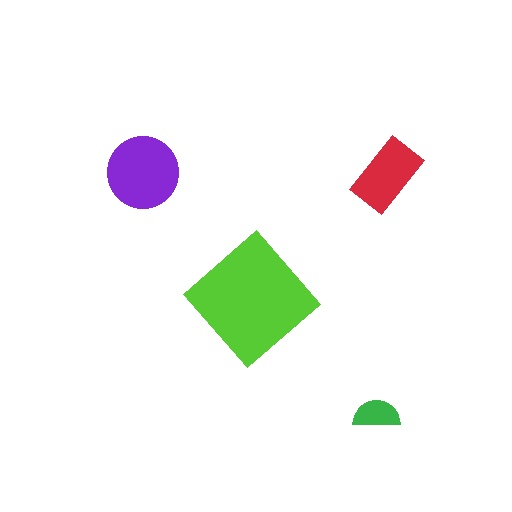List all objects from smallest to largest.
The green semicircle, the red rectangle, the purple circle, the lime diamond.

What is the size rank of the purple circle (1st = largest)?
2nd.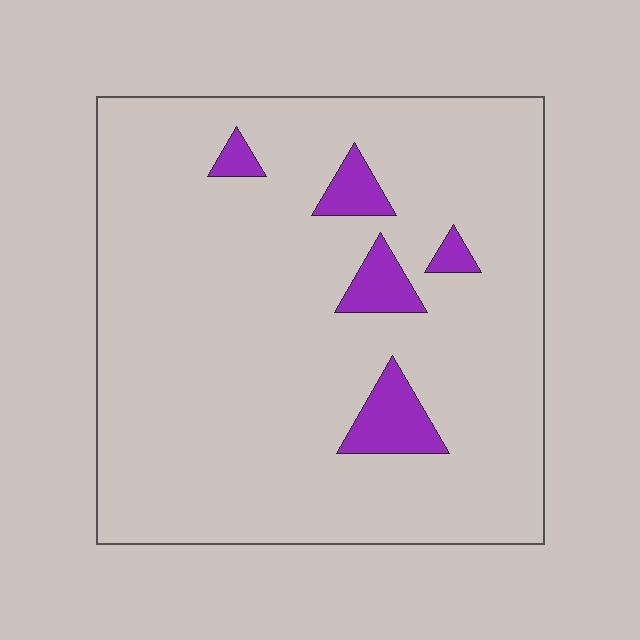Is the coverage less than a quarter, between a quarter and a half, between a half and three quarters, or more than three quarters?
Less than a quarter.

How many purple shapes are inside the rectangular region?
5.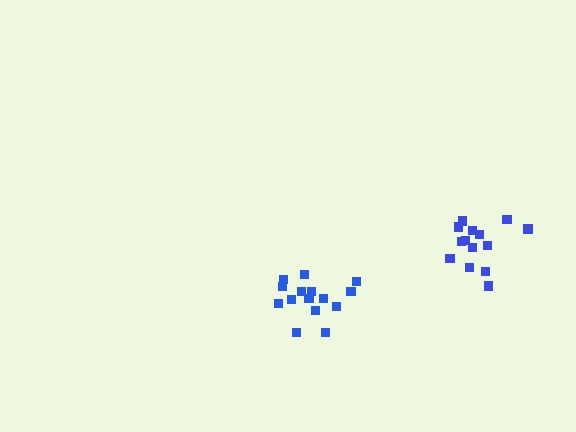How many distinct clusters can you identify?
There are 2 distinct clusters.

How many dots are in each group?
Group 1: 15 dots, Group 2: 14 dots (29 total).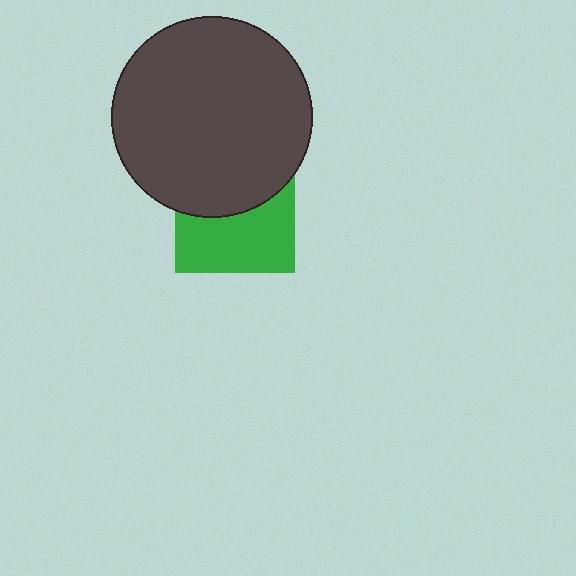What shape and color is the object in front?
The object in front is a dark gray circle.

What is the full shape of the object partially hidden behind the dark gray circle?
The partially hidden object is a green square.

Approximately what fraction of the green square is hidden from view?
Roughly 46% of the green square is hidden behind the dark gray circle.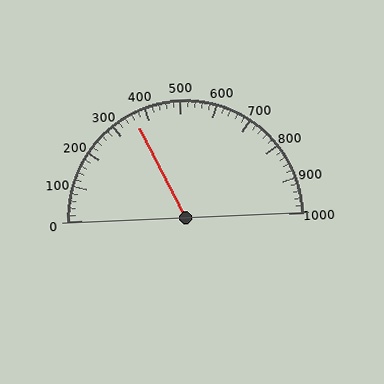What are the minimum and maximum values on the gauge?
The gauge ranges from 0 to 1000.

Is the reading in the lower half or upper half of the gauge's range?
The reading is in the lower half of the range (0 to 1000).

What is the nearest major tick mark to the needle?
The nearest major tick mark is 400.